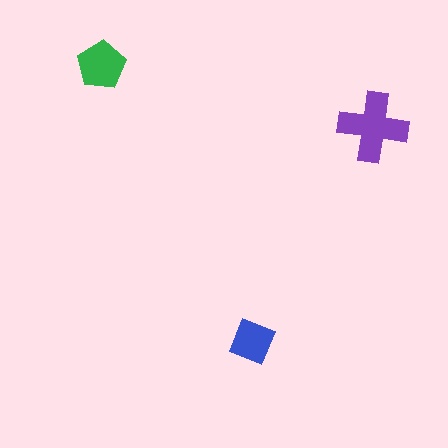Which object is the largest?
The purple cross.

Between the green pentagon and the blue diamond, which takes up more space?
The green pentagon.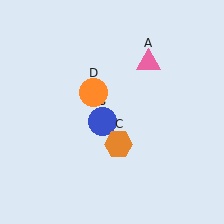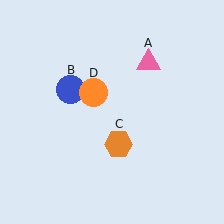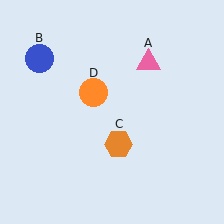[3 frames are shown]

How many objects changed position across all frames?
1 object changed position: blue circle (object B).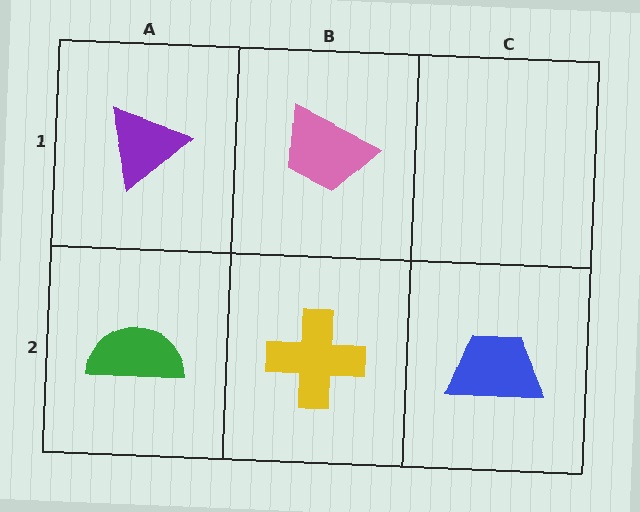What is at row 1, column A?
A purple triangle.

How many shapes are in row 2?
3 shapes.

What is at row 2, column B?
A yellow cross.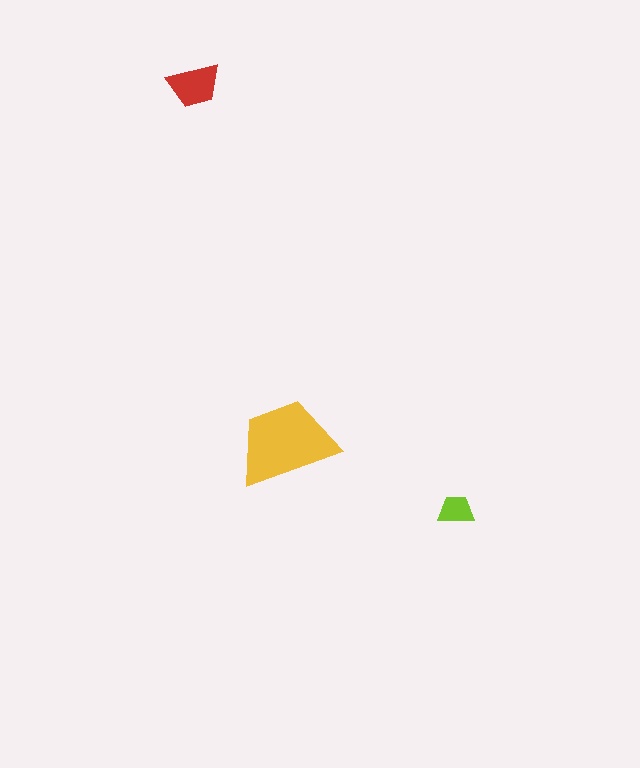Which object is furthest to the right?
The lime trapezoid is rightmost.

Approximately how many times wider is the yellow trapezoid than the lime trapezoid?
About 3 times wider.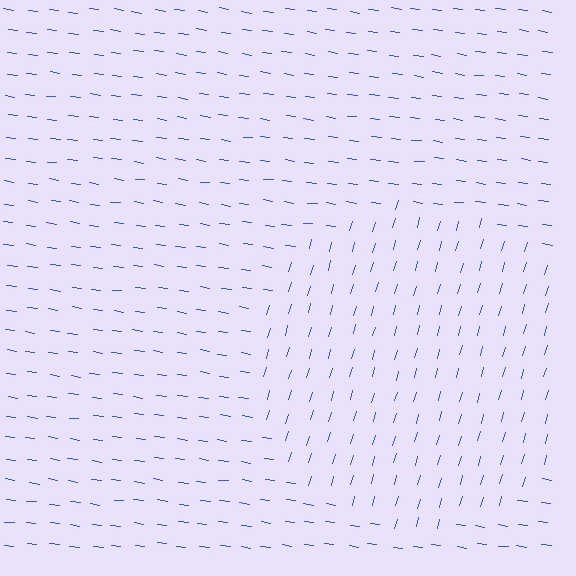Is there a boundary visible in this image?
Yes, there is a texture boundary formed by a change in line orientation.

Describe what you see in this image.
The image is filled with small blue line segments. A circle region in the image has lines oriented differently from the surrounding lines, creating a visible texture boundary.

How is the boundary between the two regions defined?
The boundary is defined purely by a change in line orientation (approximately 82 degrees difference). All lines are the same color and thickness.